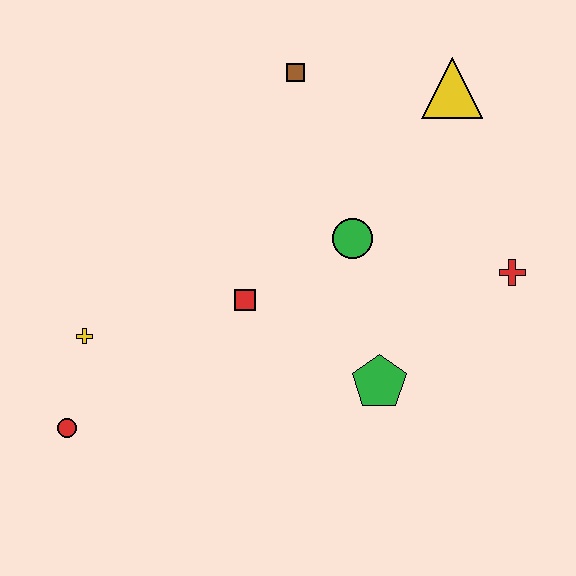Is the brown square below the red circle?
No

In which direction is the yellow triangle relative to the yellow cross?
The yellow triangle is to the right of the yellow cross.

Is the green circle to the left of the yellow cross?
No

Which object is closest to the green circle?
The red square is closest to the green circle.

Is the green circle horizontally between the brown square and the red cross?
Yes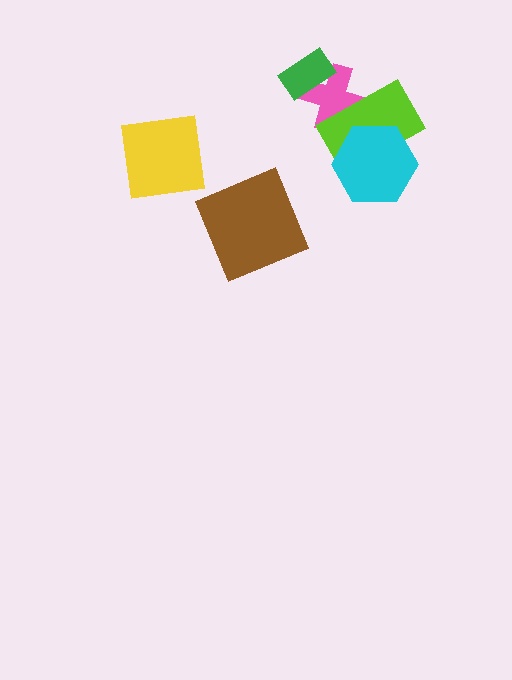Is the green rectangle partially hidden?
No, no other shape covers it.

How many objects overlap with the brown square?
0 objects overlap with the brown square.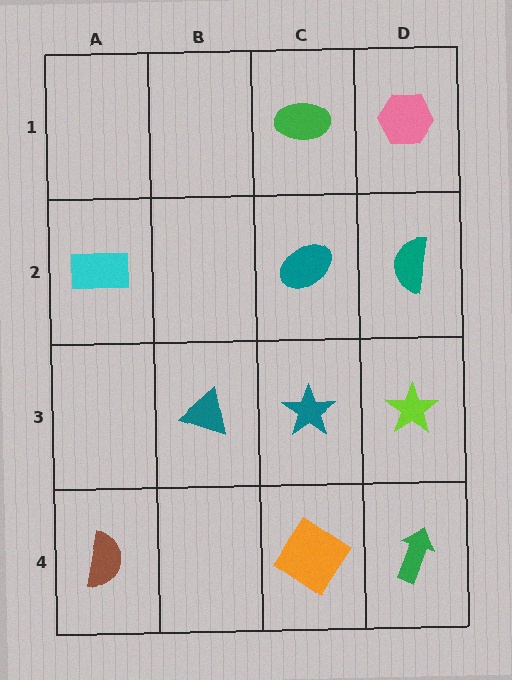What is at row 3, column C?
A teal star.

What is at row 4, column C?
An orange diamond.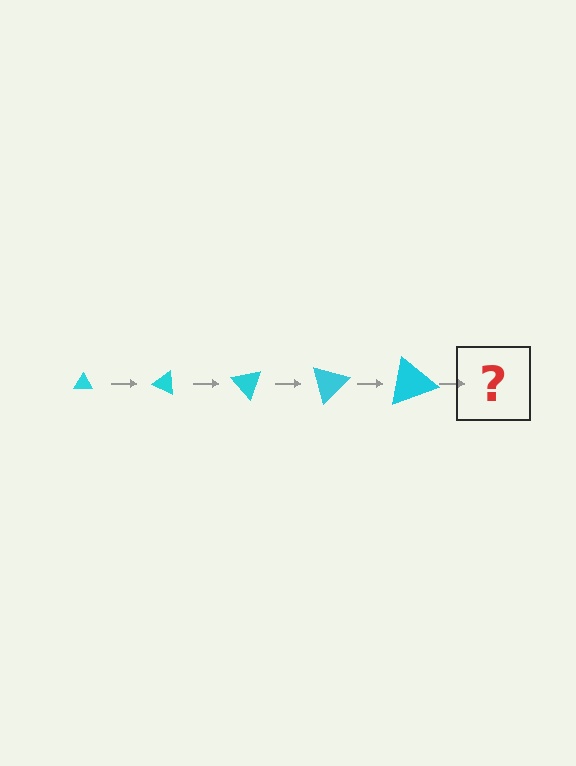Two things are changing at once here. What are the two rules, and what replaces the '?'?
The two rules are that the triangle grows larger each step and it rotates 25 degrees each step. The '?' should be a triangle, larger than the previous one and rotated 125 degrees from the start.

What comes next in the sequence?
The next element should be a triangle, larger than the previous one and rotated 125 degrees from the start.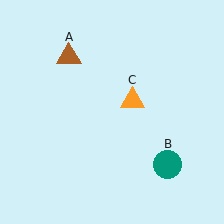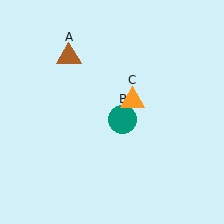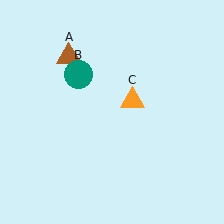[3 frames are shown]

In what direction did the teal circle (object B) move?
The teal circle (object B) moved up and to the left.